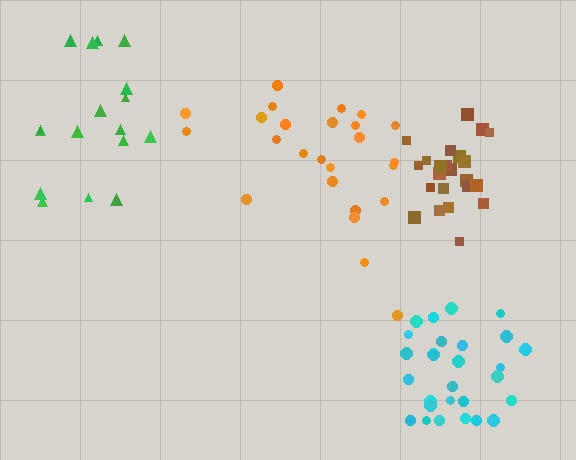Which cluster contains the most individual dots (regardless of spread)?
Cyan (28).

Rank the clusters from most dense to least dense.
brown, cyan, orange, green.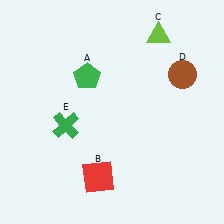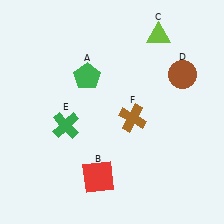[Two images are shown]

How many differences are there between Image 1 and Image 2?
There is 1 difference between the two images.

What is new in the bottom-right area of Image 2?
A brown cross (F) was added in the bottom-right area of Image 2.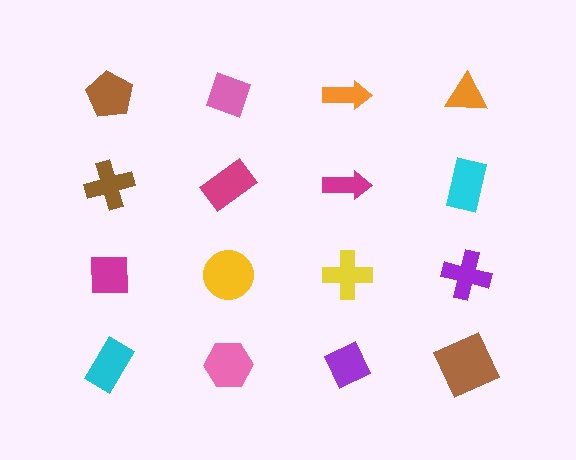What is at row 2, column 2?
A magenta rectangle.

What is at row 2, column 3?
A magenta arrow.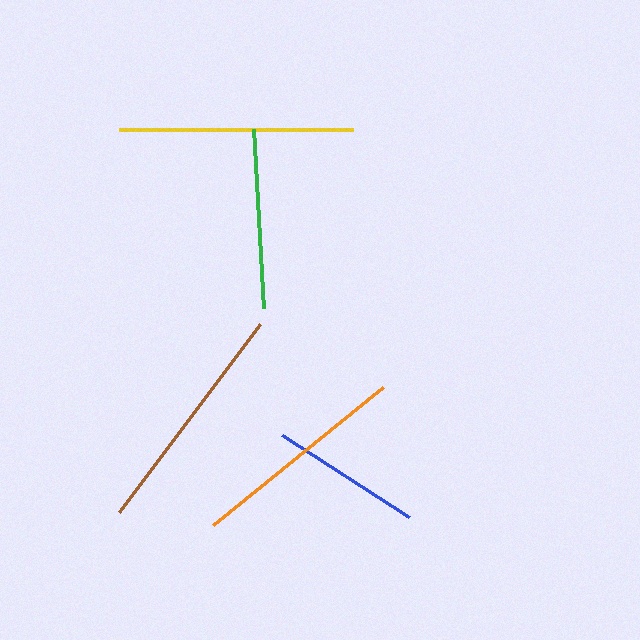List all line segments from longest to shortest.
From longest to shortest: brown, yellow, orange, green, blue.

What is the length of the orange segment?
The orange segment is approximately 219 pixels long.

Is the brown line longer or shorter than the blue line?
The brown line is longer than the blue line.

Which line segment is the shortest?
The blue line is the shortest at approximately 152 pixels.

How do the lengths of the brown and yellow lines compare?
The brown and yellow lines are approximately the same length.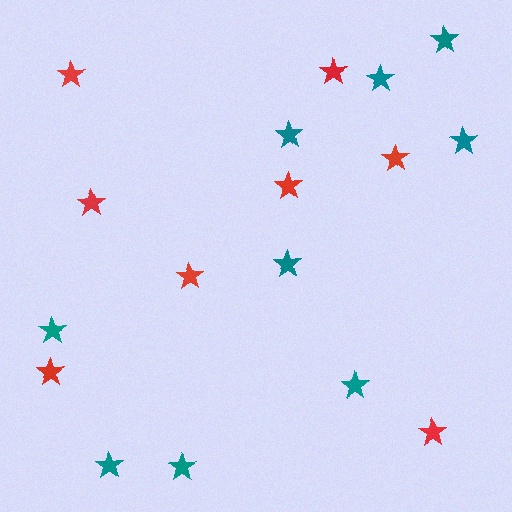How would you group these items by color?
There are 2 groups: one group of red stars (8) and one group of teal stars (9).